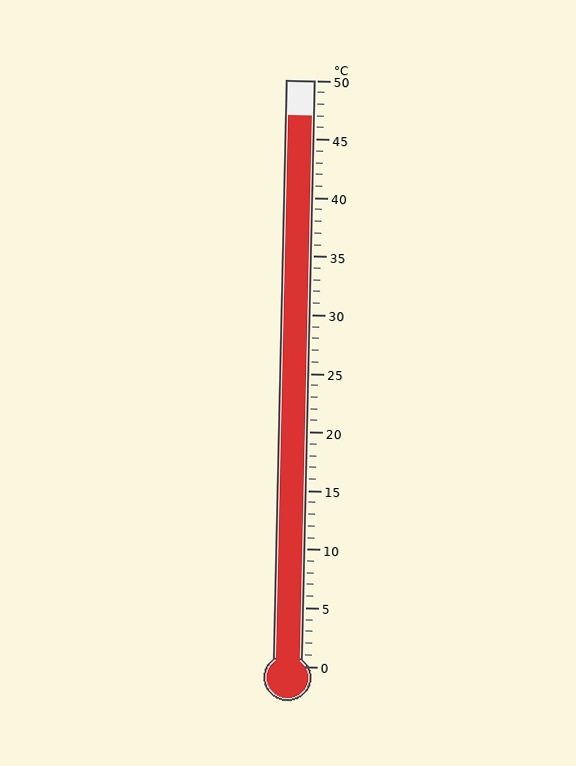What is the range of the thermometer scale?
The thermometer scale ranges from 0°C to 50°C.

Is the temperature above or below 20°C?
The temperature is above 20°C.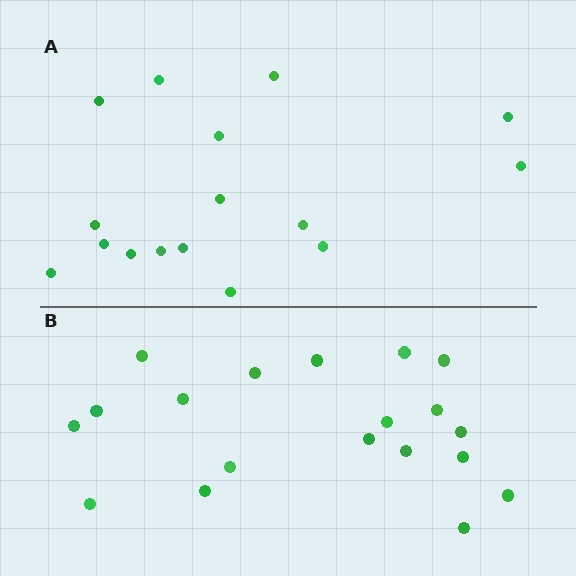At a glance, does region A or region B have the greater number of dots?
Region B (the bottom region) has more dots.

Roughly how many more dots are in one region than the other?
Region B has just a few more — roughly 2 or 3 more dots than region A.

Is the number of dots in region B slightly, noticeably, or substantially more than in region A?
Region B has only slightly more — the two regions are fairly close. The ratio is roughly 1.2 to 1.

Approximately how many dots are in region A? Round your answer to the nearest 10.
About 20 dots. (The exact count is 16, which rounds to 20.)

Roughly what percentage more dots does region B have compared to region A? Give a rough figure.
About 20% more.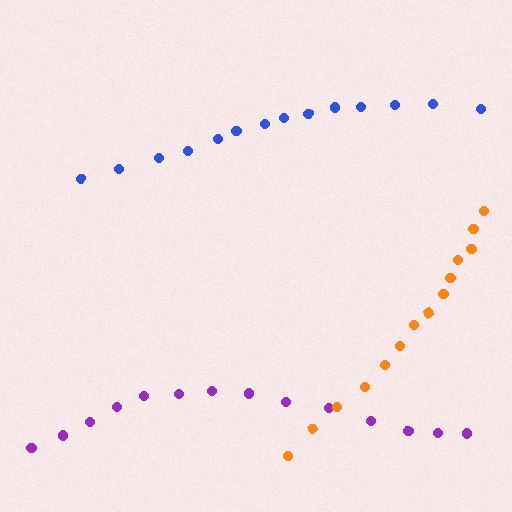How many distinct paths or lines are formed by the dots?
There are 3 distinct paths.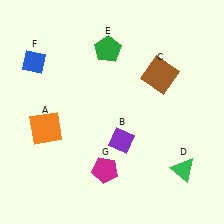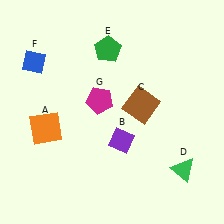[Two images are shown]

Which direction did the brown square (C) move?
The brown square (C) moved down.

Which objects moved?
The objects that moved are: the brown square (C), the magenta pentagon (G).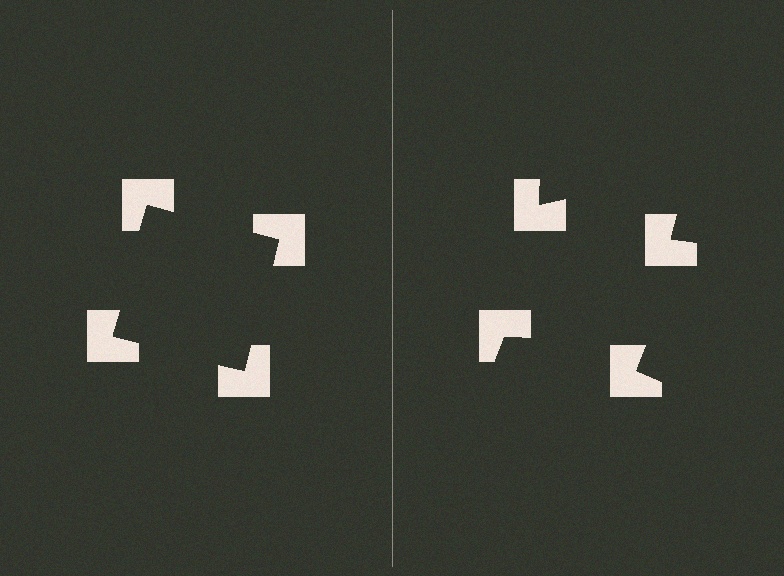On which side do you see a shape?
An illusory square appears on the left side. On the right side the wedge cuts are rotated, so no coherent shape forms.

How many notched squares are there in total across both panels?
8 — 4 on each side.